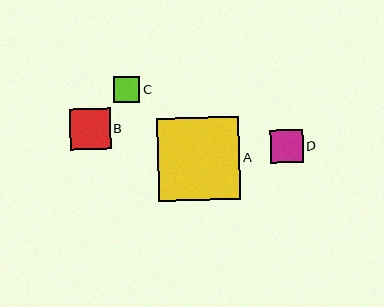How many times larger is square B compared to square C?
Square B is approximately 1.6 times the size of square C.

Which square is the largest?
Square A is the largest with a size of approximately 82 pixels.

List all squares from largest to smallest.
From largest to smallest: A, B, D, C.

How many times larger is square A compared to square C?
Square A is approximately 3.1 times the size of square C.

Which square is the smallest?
Square C is the smallest with a size of approximately 26 pixels.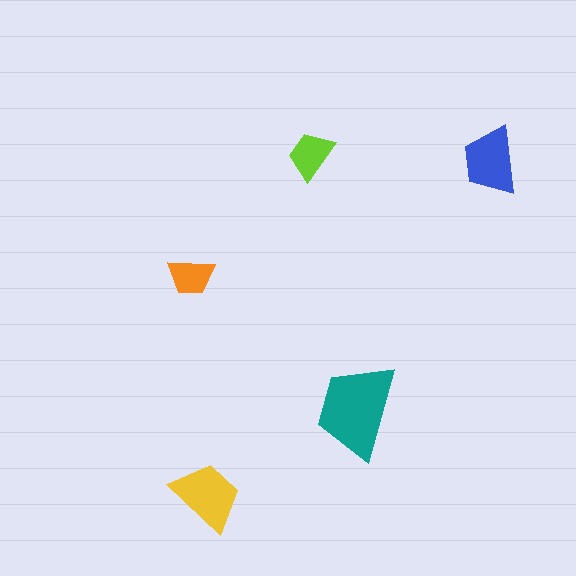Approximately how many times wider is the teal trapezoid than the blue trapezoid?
About 1.5 times wider.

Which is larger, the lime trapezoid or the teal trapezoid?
The teal one.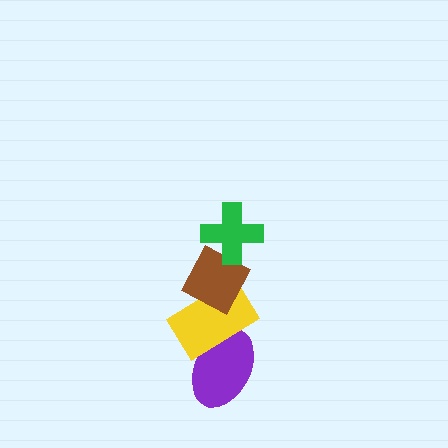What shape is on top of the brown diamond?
The green cross is on top of the brown diamond.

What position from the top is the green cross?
The green cross is 1st from the top.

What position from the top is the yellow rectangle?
The yellow rectangle is 3rd from the top.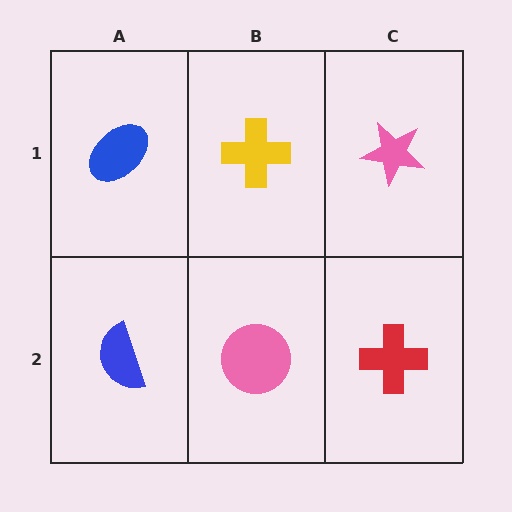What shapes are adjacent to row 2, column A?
A blue ellipse (row 1, column A), a pink circle (row 2, column B).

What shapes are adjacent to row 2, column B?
A yellow cross (row 1, column B), a blue semicircle (row 2, column A), a red cross (row 2, column C).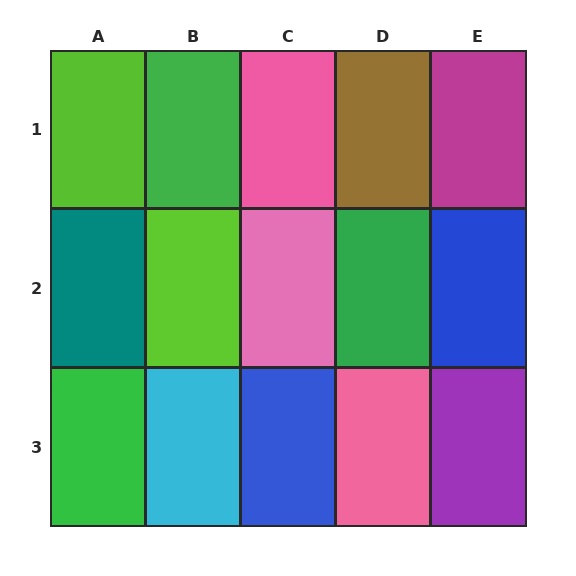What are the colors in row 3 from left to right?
Green, cyan, blue, pink, purple.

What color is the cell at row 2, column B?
Lime.